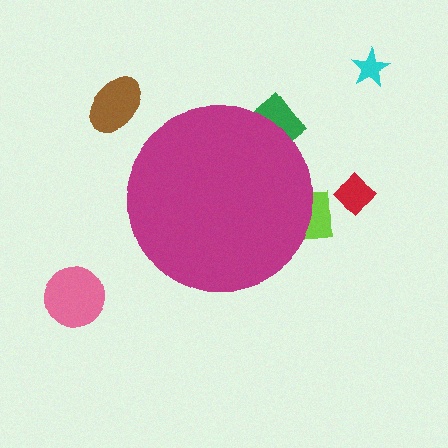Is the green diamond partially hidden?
Yes, the green diamond is partially hidden behind the magenta circle.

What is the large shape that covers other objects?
A magenta circle.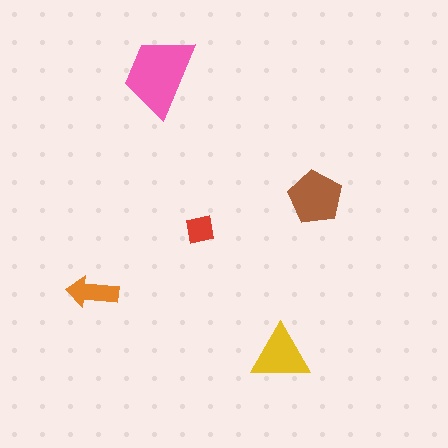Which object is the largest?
The pink trapezoid.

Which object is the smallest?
The red square.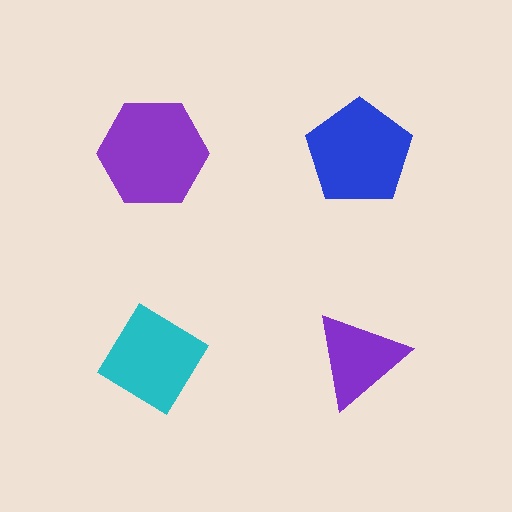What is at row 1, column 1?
A purple hexagon.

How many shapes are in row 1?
2 shapes.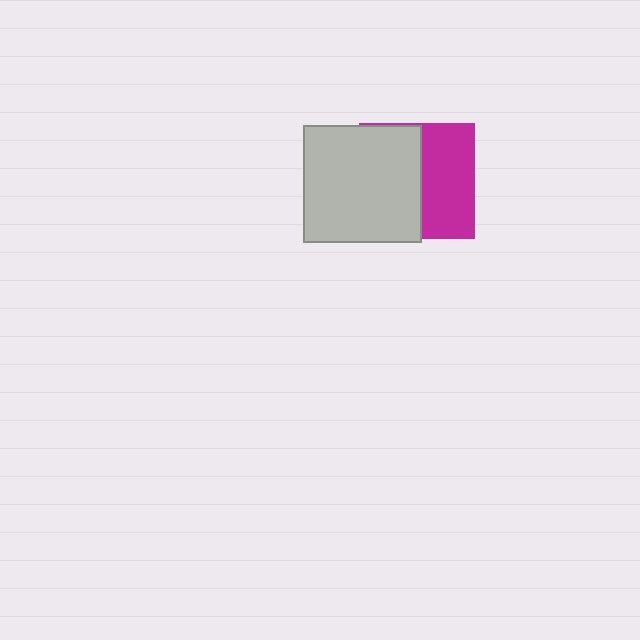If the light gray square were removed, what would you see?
You would see the complete magenta square.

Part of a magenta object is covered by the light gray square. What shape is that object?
It is a square.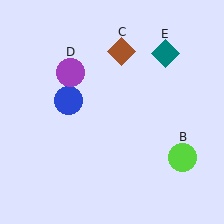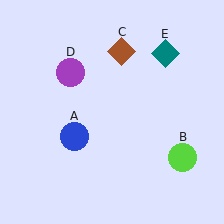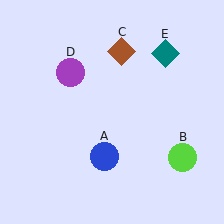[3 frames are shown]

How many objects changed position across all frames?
1 object changed position: blue circle (object A).